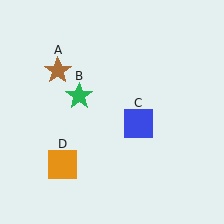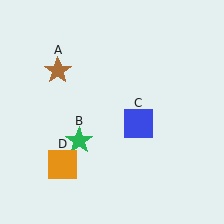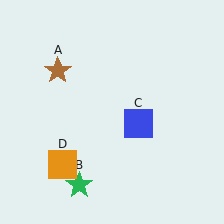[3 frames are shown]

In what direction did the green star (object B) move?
The green star (object B) moved down.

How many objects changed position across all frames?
1 object changed position: green star (object B).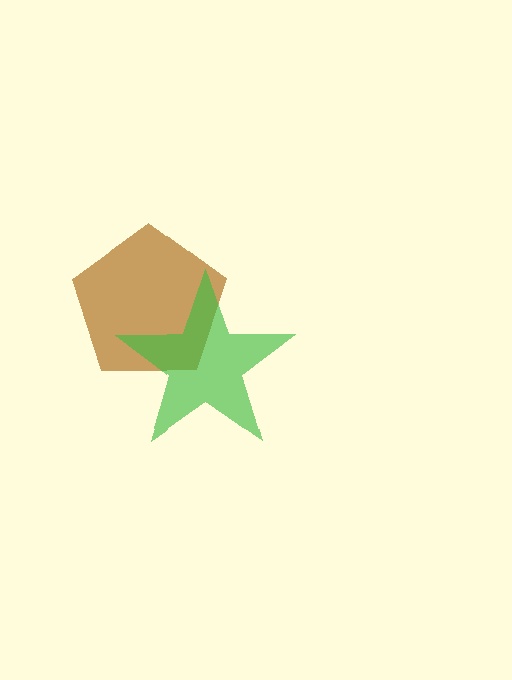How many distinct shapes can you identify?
There are 2 distinct shapes: a brown pentagon, a green star.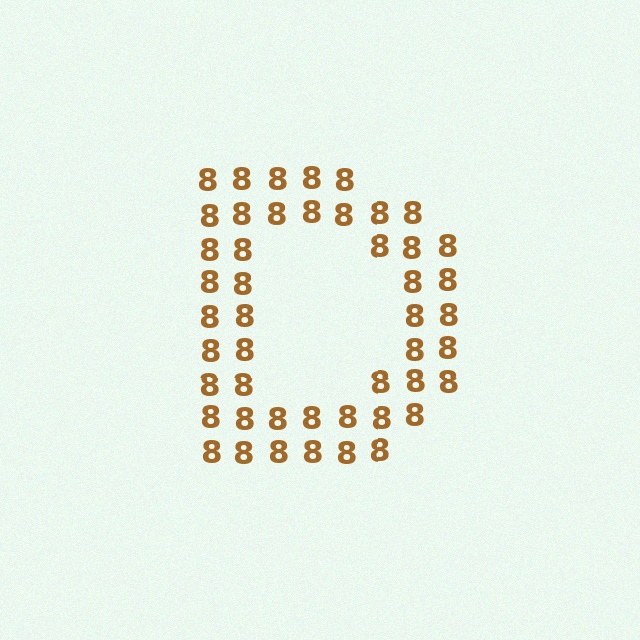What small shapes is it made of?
It is made of small digit 8's.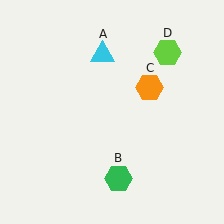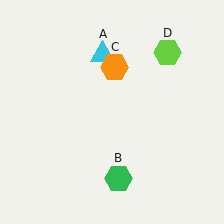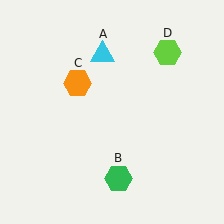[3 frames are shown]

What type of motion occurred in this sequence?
The orange hexagon (object C) rotated counterclockwise around the center of the scene.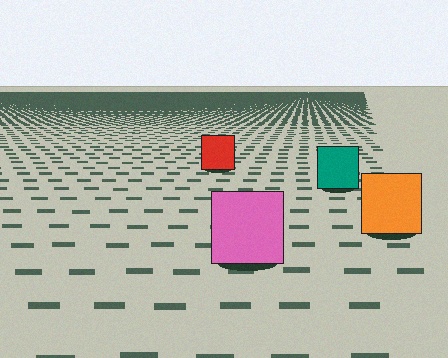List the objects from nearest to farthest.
From nearest to farthest: the pink square, the orange square, the teal square, the red square.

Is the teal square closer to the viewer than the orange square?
No. The orange square is closer — you can tell from the texture gradient: the ground texture is coarser near it.